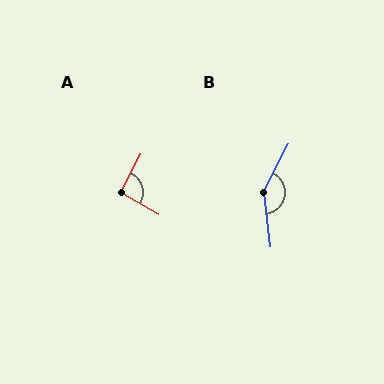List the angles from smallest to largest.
A (92°), B (146°).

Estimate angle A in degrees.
Approximately 92 degrees.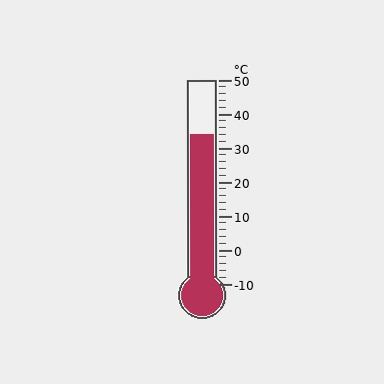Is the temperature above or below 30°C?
The temperature is above 30°C.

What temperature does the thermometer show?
The thermometer shows approximately 34°C.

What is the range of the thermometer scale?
The thermometer scale ranges from -10°C to 50°C.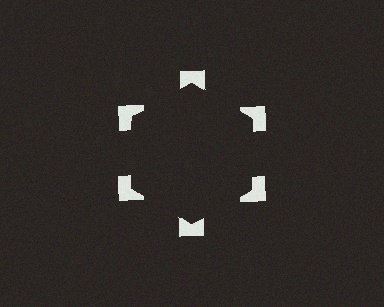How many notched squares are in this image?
There are 6 — one at each vertex of the illusory hexagon.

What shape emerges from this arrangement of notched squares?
An illusory hexagon — its edges are inferred from the aligned wedge cuts in the notched squares, not physically drawn.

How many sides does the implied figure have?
6 sides.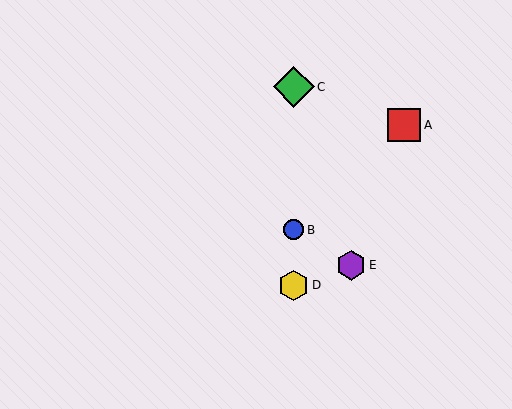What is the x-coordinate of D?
Object D is at x≈294.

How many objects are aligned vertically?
3 objects (B, C, D) are aligned vertically.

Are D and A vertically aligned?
No, D is at x≈294 and A is at x≈404.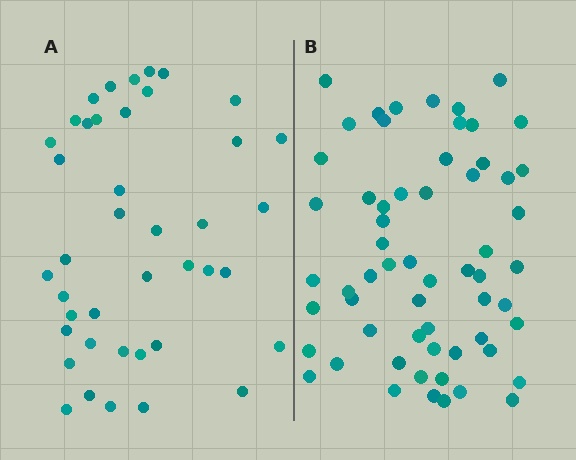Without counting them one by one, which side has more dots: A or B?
Region B (the right region) has more dots.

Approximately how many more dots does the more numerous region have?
Region B has approximately 20 more dots than region A.